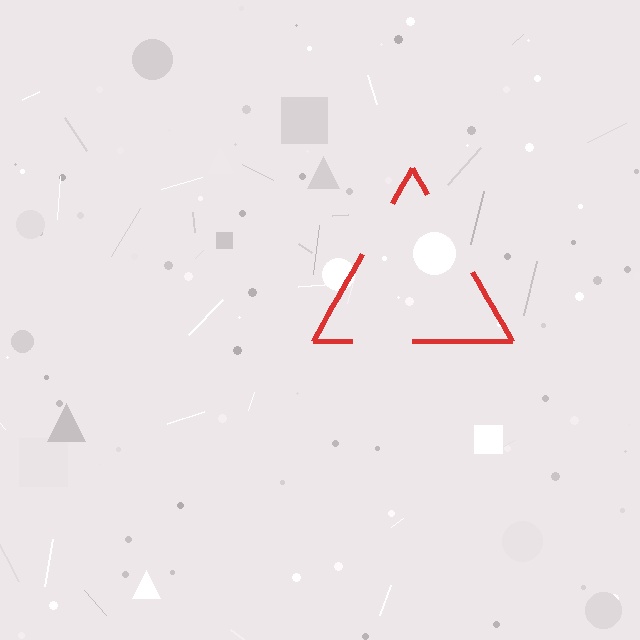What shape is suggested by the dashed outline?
The dashed outline suggests a triangle.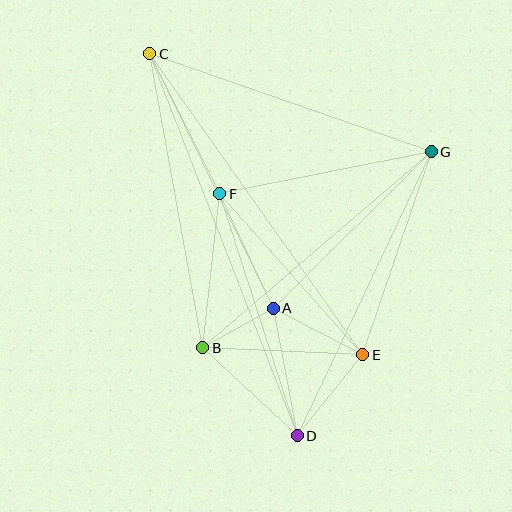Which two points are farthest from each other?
Points C and D are farthest from each other.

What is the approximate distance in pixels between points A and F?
The distance between A and F is approximately 126 pixels.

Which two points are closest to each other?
Points A and B are closest to each other.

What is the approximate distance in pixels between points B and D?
The distance between B and D is approximately 129 pixels.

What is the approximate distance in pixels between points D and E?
The distance between D and E is approximately 104 pixels.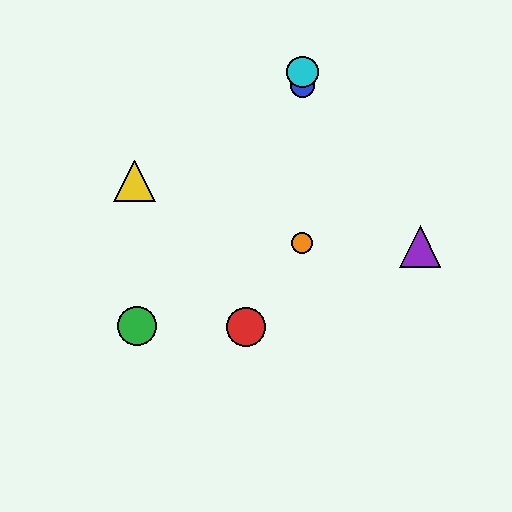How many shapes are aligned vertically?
3 shapes (the blue circle, the orange circle, the cyan circle) are aligned vertically.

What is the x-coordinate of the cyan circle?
The cyan circle is at x≈302.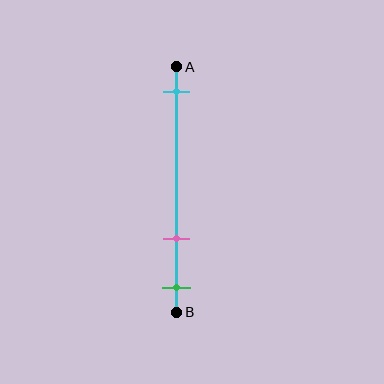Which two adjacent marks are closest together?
The pink and green marks are the closest adjacent pair.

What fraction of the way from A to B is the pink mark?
The pink mark is approximately 70% (0.7) of the way from A to B.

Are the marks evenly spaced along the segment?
No, the marks are not evenly spaced.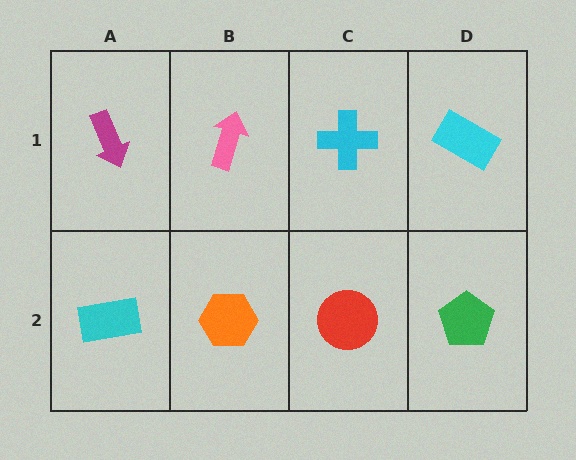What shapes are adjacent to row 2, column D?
A cyan rectangle (row 1, column D), a red circle (row 2, column C).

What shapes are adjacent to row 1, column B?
An orange hexagon (row 2, column B), a magenta arrow (row 1, column A), a cyan cross (row 1, column C).